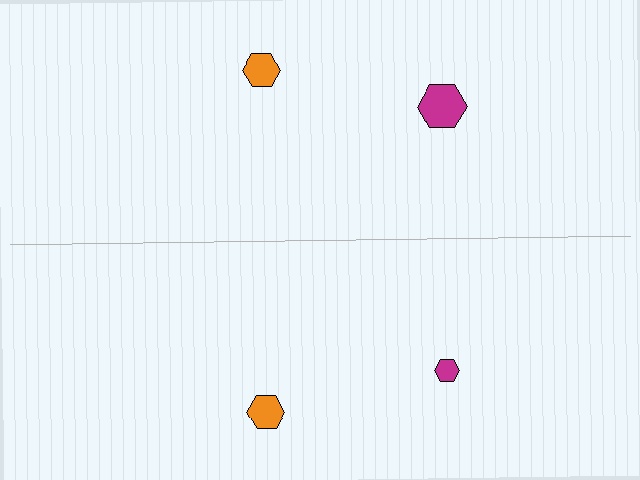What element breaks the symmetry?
The magenta hexagon on the bottom side has a different size than its mirror counterpart.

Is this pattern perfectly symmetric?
No, the pattern is not perfectly symmetric. The magenta hexagon on the bottom side has a different size than its mirror counterpart.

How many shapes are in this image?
There are 4 shapes in this image.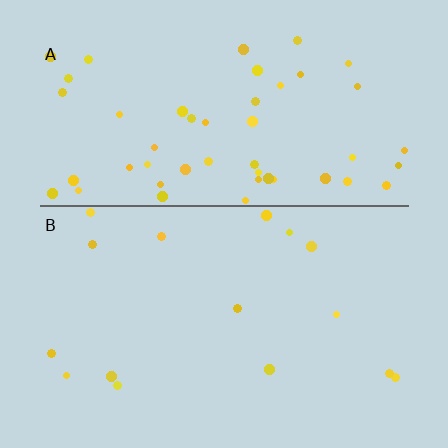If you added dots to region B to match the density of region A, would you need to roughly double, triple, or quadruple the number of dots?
Approximately triple.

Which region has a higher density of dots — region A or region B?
A (the top).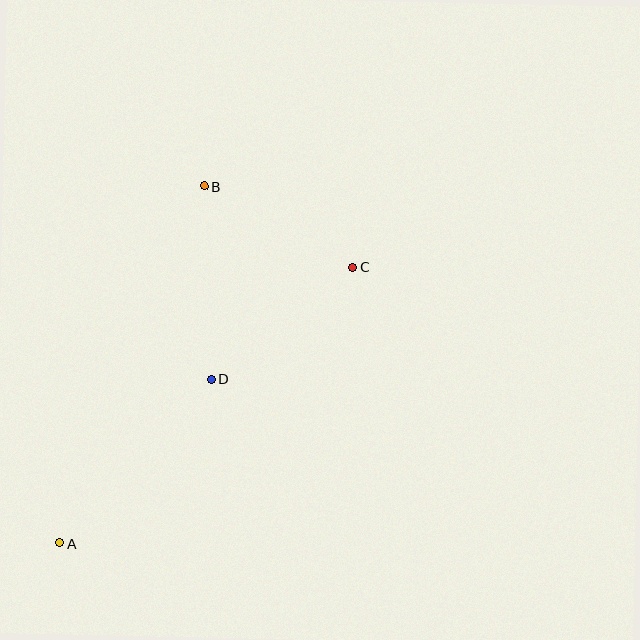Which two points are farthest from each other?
Points A and C are farthest from each other.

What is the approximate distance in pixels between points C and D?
The distance between C and D is approximately 181 pixels.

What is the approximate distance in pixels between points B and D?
The distance between B and D is approximately 193 pixels.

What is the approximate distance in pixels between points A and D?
The distance between A and D is approximately 223 pixels.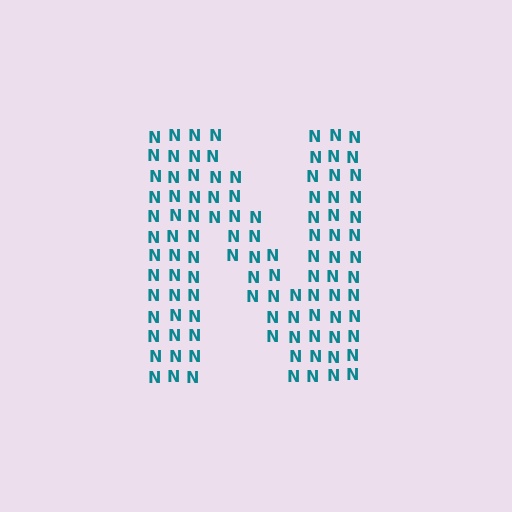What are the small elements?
The small elements are letter N's.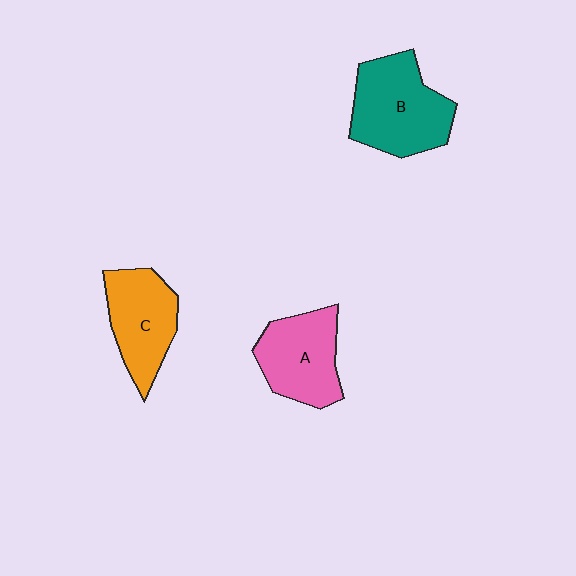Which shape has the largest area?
Shape B (teal).